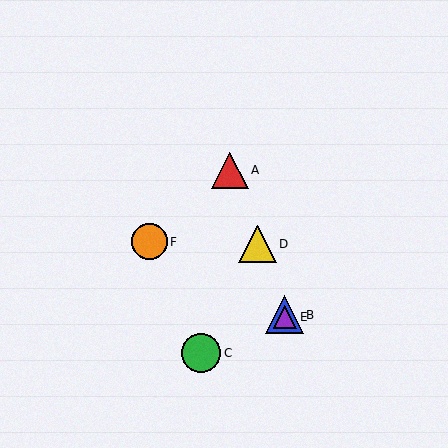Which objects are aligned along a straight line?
Objects A, B, D, E are aligned along a straight line.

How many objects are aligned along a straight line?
4 objects (A, B, D, E) are aligned along a straight line.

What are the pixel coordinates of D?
Object D is at (258, 244).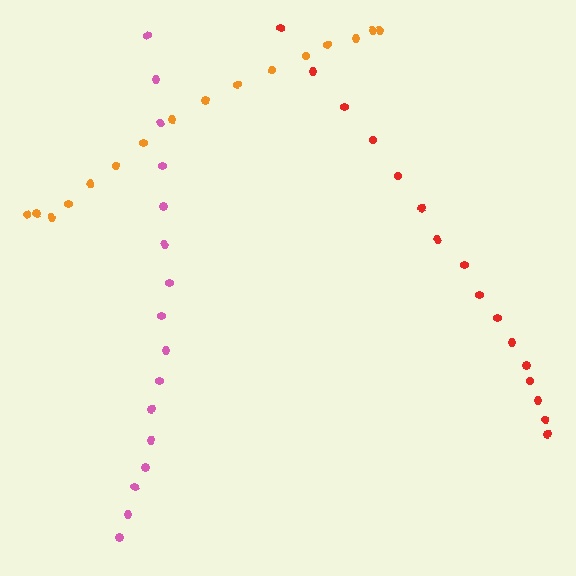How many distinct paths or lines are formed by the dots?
There are 3 distinct paths.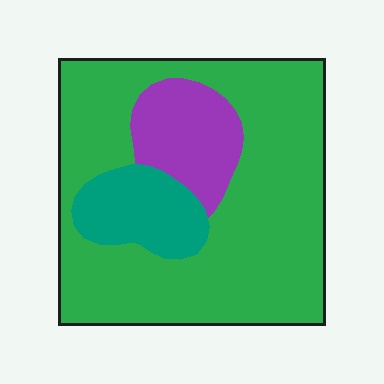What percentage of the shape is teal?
Teal takes up less than a quarter of the shape.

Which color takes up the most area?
Green, at roughly 70%.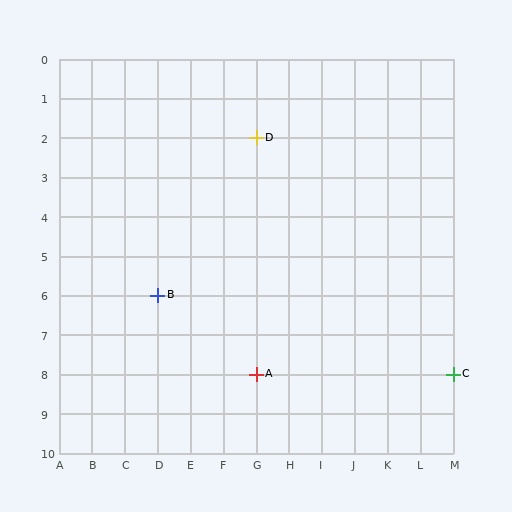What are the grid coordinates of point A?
Point A is at grid coordinates (G, 8).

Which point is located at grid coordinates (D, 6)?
Point B is at (D, 6).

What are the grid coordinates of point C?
Point C is at grid coordinates (M, 8).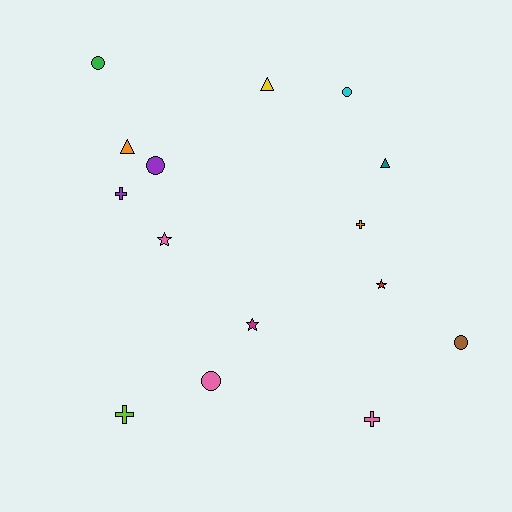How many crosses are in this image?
There are 4 crosses.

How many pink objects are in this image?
There are 3 pink objects.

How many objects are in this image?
There are 15 objects.